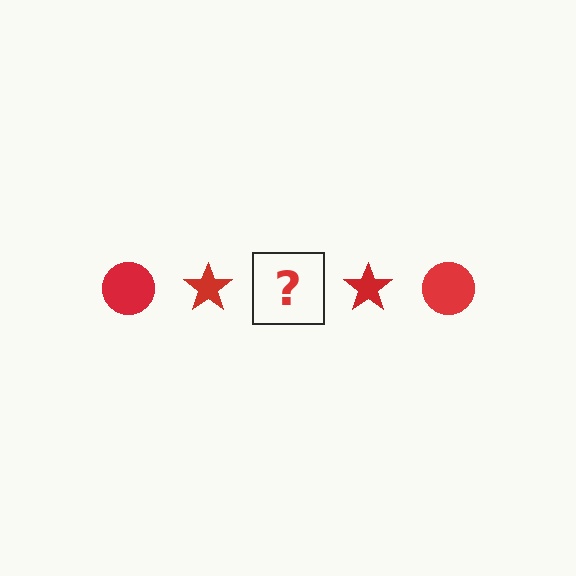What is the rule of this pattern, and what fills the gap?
The rule is that the pattern cycles through circle, star shapes in red. The gap should be filled with a red circle.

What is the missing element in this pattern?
The missing element is a red circle.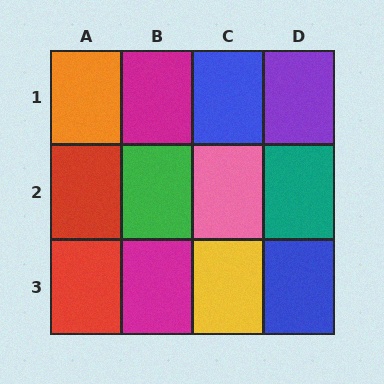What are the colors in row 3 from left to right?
Red, magenta, yellow, blue.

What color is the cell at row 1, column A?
Orange.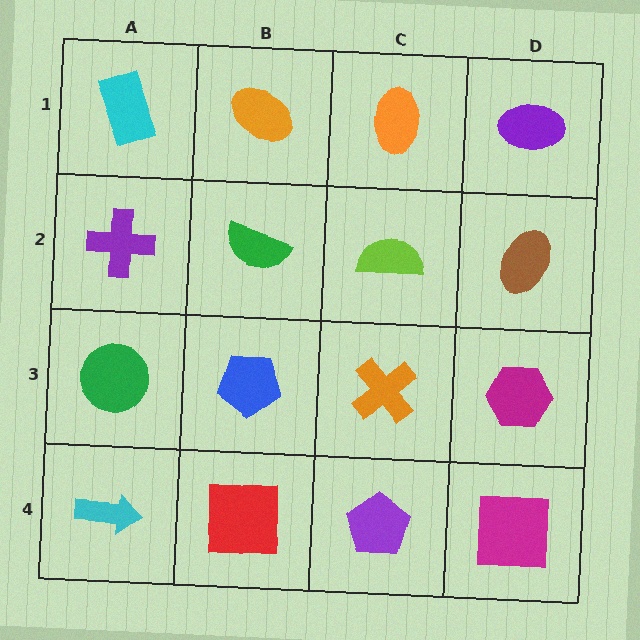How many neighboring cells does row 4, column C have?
3.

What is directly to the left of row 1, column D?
An orange ellipse.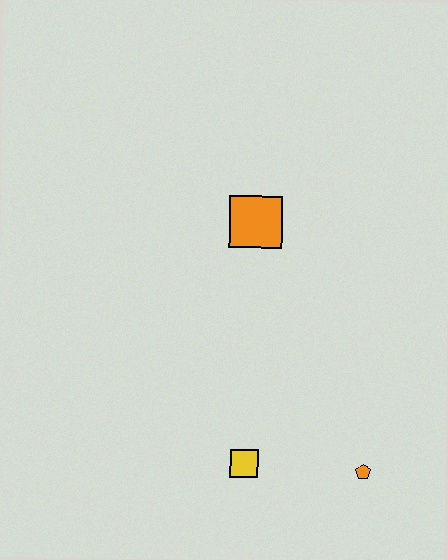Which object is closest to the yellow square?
The orange pentagon is closest to the yellow square.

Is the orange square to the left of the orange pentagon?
Yes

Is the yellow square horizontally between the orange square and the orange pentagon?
No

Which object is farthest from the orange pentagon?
The orange square is farthest from the orange pentagon.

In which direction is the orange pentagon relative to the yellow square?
The orange pentagon is to the right of the yellow square.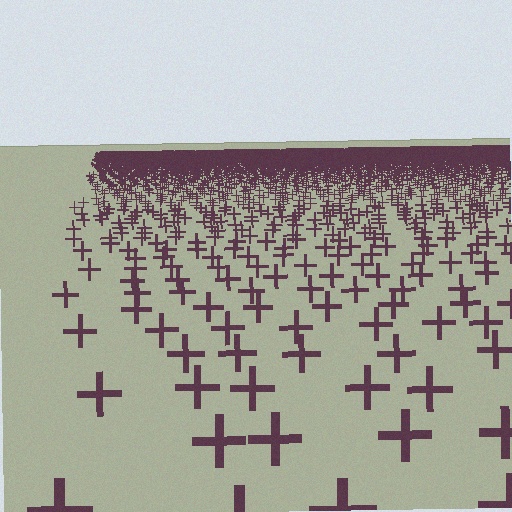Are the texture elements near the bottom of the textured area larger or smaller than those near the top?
Larger. Near the bottom, elements are closer to the viewer and appear at a bigger on-screen size.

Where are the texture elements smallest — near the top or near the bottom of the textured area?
Near the top.